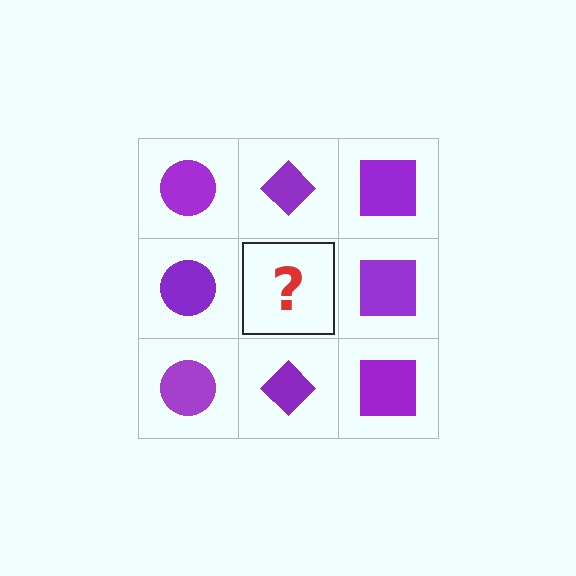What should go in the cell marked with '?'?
The missing cell should contain a purple diamond.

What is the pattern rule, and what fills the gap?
The rule is that each column has a consistent shape. The gap should be filled with a purple diamond.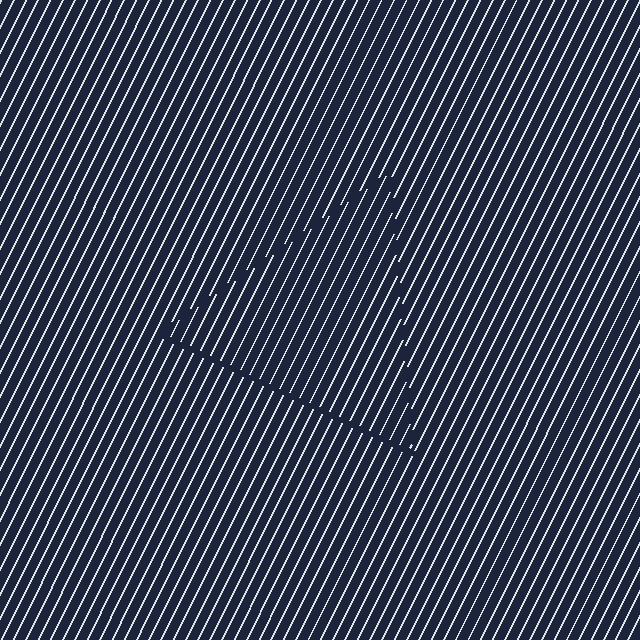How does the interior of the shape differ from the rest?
The interior of the shape contains the same grating, shifted by half a period — the contour is defined by the phase discontinuity where line-ends from the inner and outer gratings abut.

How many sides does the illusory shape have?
3 sides — the line-ends trace a triangle.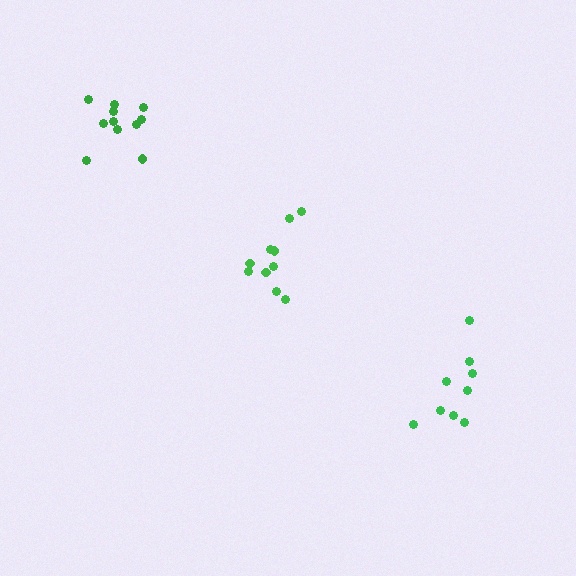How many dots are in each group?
Group 1: 10 dots, Group 2: 11 dots, Group 3: 9 dots (30 total).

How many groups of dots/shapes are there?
There are 3 groups.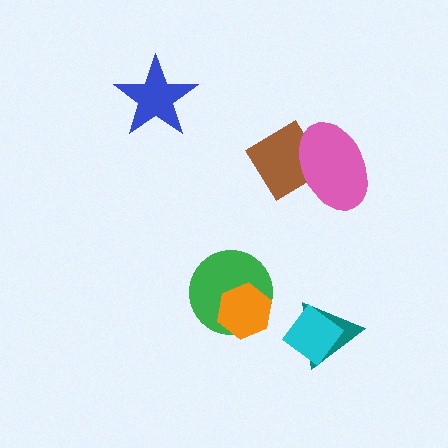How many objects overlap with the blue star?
0 objects overlap with the blue star.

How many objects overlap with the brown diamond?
1 object overlaps with the brown diamond.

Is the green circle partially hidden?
Yes, it is partially covered by another shape.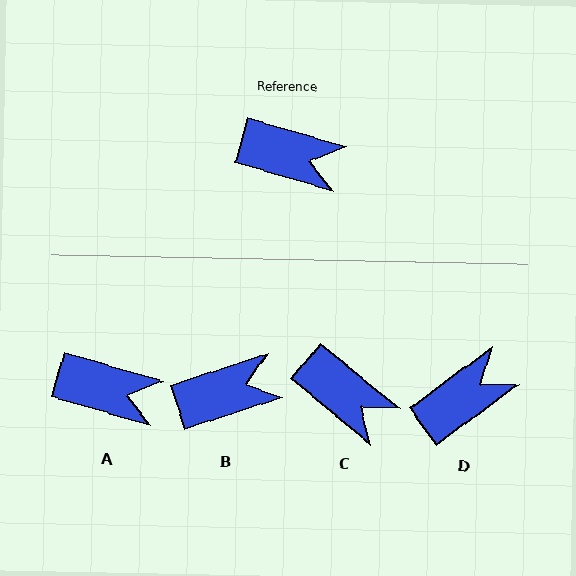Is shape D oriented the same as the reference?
No, it is off by about 52 degrees.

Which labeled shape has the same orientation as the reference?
A.